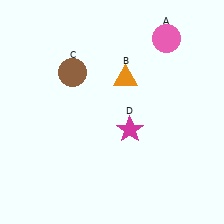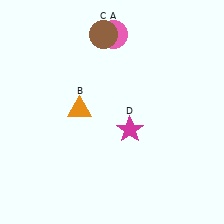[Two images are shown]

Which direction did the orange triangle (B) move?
The orange triangle (B) moved left.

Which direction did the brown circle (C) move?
The brown circle (C) moved up.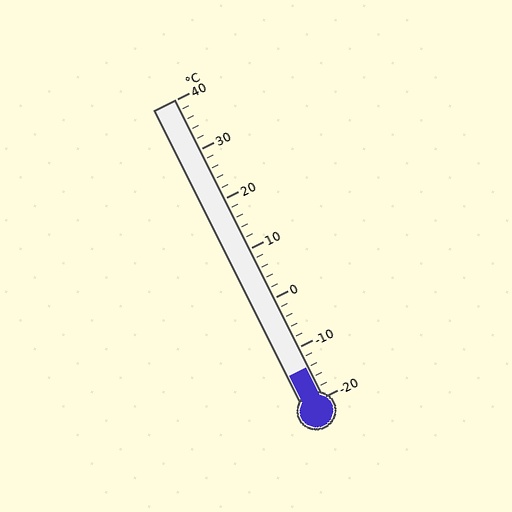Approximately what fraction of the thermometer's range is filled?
The thermometer is filled to approximately 10% of its range.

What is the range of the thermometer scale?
The thermometer scale ranges from -20°C to 40°C.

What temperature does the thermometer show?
The thermometer shows approximately -14°C.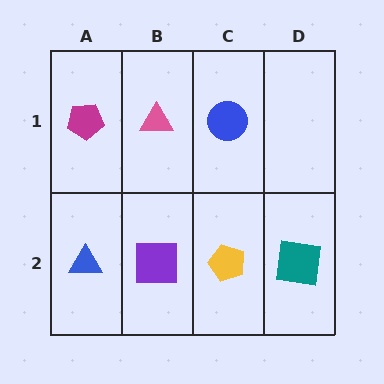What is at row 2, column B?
A purple square.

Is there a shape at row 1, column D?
No, that cell is empty.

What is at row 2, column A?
A blue triangle.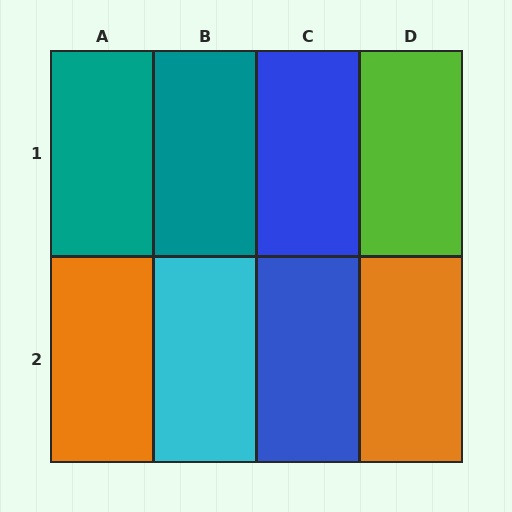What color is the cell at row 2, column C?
Blue.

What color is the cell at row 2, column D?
Orange.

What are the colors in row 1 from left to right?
Teal, teal, blue, lime.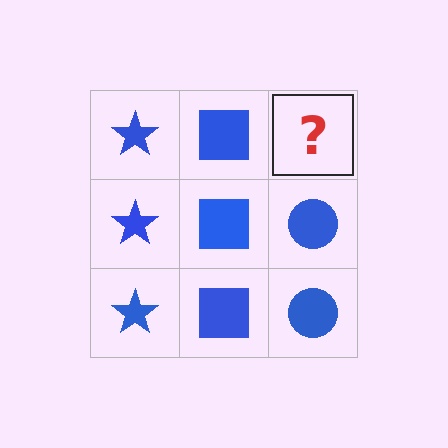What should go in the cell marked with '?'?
The missing cell should contain a blue circle.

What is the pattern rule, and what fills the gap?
The rule is that each column has a consistent shape. The gap should be filled with a blue circle.